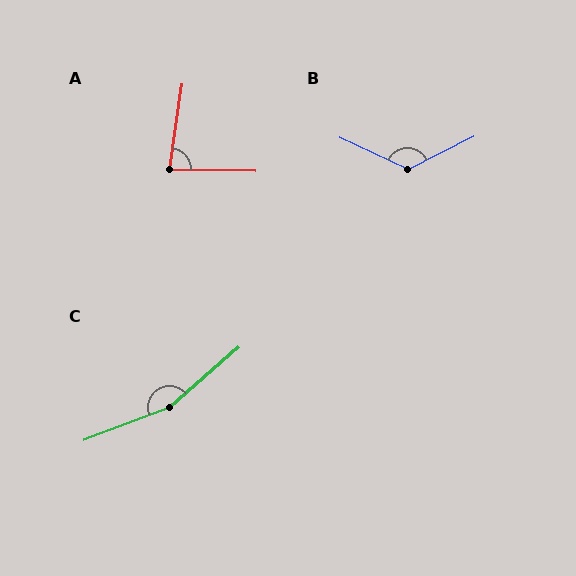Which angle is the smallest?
A, at approximately 83 degrees.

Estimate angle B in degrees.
Approximately 128 degrees.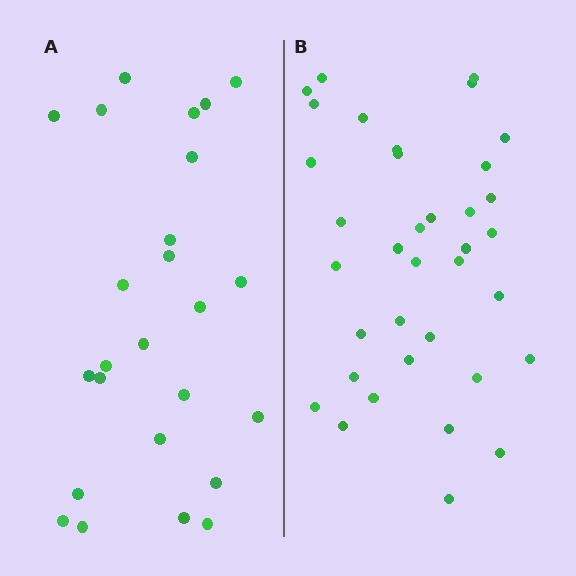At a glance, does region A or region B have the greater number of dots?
Region B (the right region) has more dots.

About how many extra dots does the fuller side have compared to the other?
Region B has roughly 12 or so more dots than region A.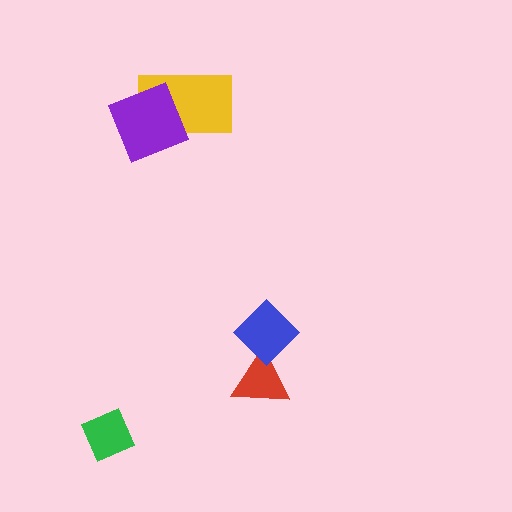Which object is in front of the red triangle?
The blue diamond is in front of the red triangle.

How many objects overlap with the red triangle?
1 object overlaps with the red triangle.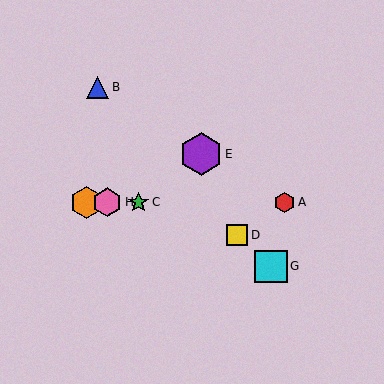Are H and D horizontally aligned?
No, H is at y≈202 and D is at y≈235.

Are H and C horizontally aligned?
Yes, both are at y≈202.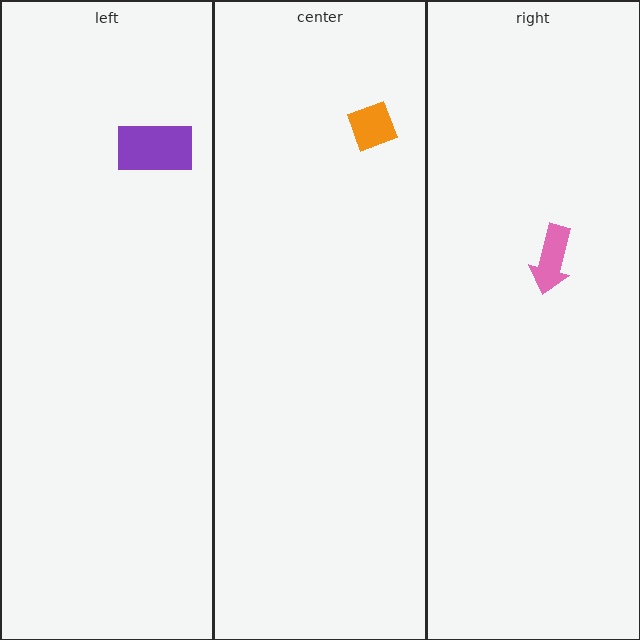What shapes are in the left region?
The purple rectangle.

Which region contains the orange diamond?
The center region.